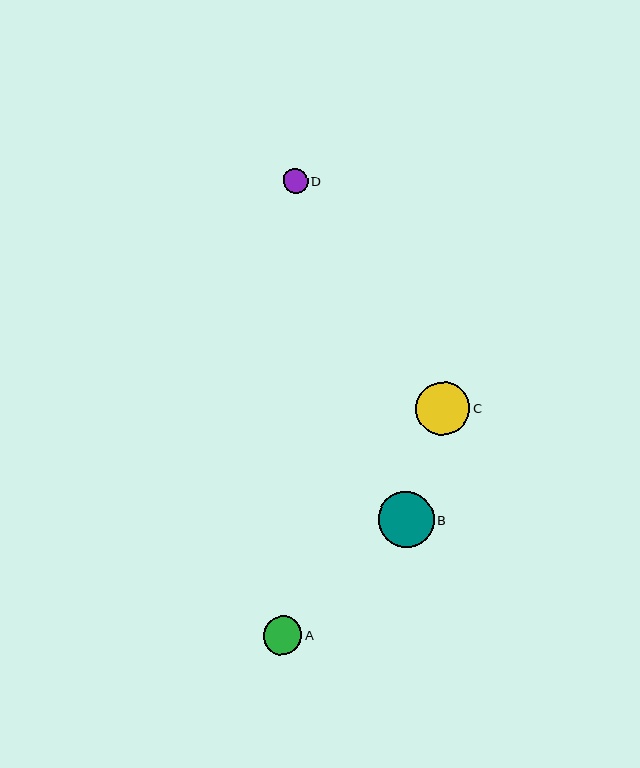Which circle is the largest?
Circle B is the largest with a size of approximately 56 pixels.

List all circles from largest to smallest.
From largest to smallest: B, C, A, D.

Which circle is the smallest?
Circle D is the smallest with a size of approximately 25 pixels.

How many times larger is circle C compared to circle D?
Circle C is approximately 2.1 times the size of circle D.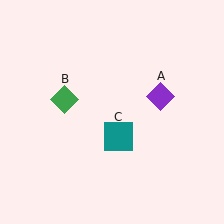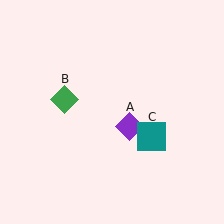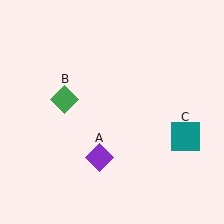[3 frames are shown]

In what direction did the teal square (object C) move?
The teal square (object C) moved right.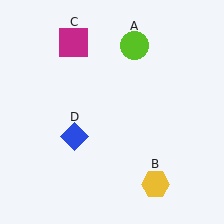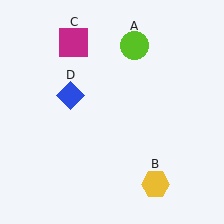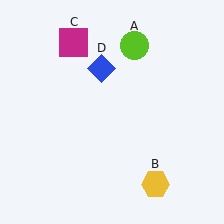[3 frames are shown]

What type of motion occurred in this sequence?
The blue diamond (object D) rotated clockwise around the center of the scene.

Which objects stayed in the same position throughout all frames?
Lime circle (object A) and yellow hexagon (object B) and magenta square (object C) remained stationary.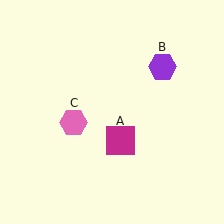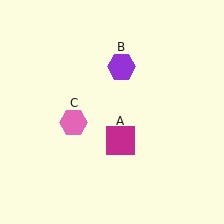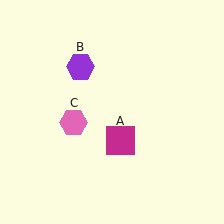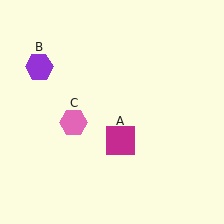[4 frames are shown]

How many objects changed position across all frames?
1 object changed position: purple hexagon (object B).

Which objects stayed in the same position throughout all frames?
Magenta square (object A) and pink hexagon (object C) remained stationary.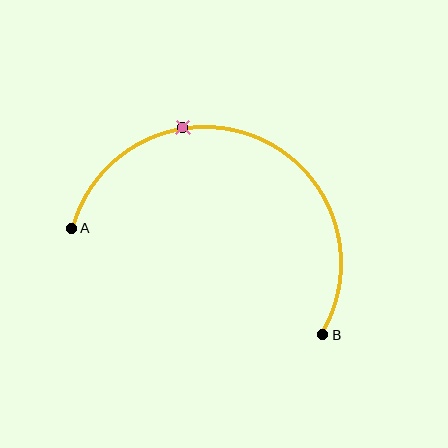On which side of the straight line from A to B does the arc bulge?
The arc bulges above the straight line connecting A and B.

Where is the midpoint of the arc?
The arc midpoint is the point on the curve farthest from the straight line joining A and B. It sits above that line.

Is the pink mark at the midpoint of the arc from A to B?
No. The pink mark lies on the arc but is closer to endpoint A. The arc midpoint would be at the point on the curve equidistant along the arc from both A and B.